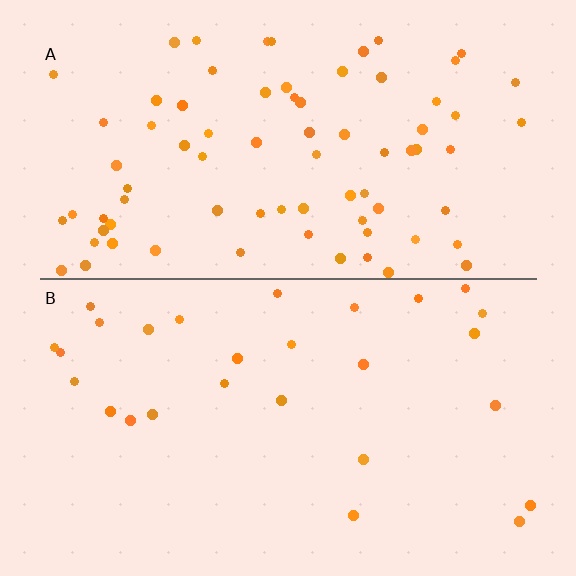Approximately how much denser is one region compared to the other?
Approximately 2.8× — region A over region B.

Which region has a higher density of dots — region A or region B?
A (the top).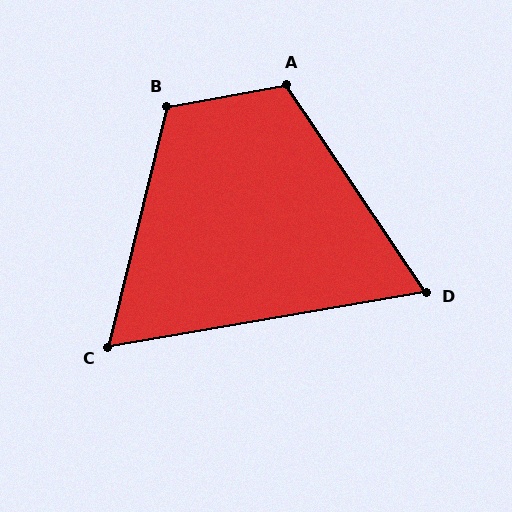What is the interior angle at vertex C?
Approximately 66 degrees (acute).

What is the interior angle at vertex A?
Approximately 114 degrees (obtuse).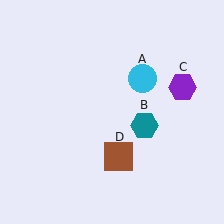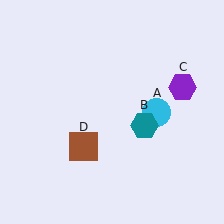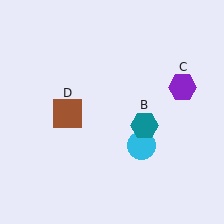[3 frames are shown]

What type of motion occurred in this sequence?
The cyan circle (object A), brown square (object D) rotated clockwise around the center of the scene.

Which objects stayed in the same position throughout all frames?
Teal hexagon (object B) and purple hexagon (object C) remained stationary.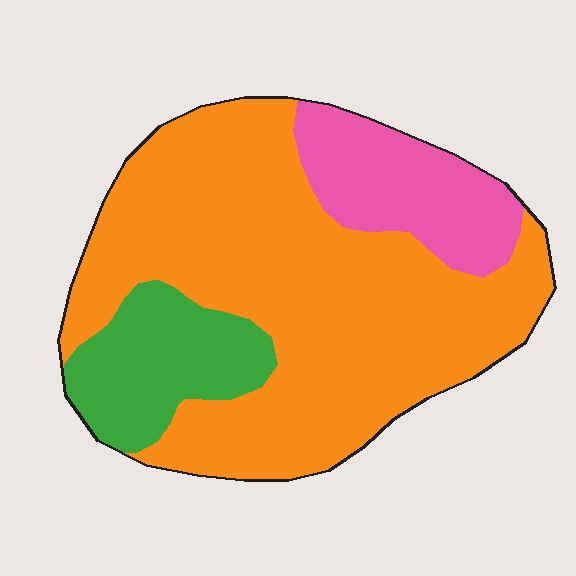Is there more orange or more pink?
Orange.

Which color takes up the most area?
Orange, at roughly 70%.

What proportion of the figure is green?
Green covers roughly 15% of the figure.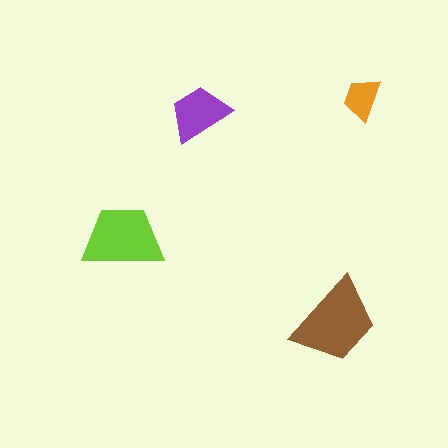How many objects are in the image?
There are 4 objects in the image.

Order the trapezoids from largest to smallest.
the brown one, the lime one, the purple one, the orange one.